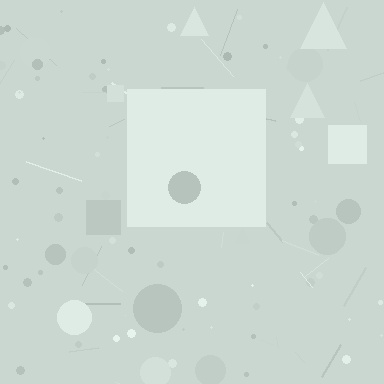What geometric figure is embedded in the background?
A square is embedded in the background.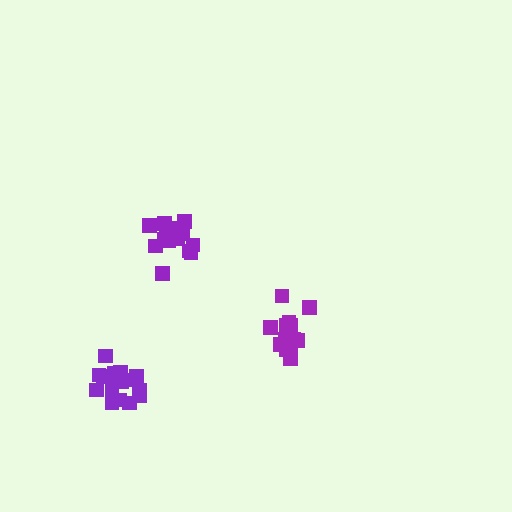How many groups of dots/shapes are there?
There are 3 groups.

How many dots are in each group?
Group 1: 15 dots, Group 2: 18 dots, Group 3: 18 dots (51 total).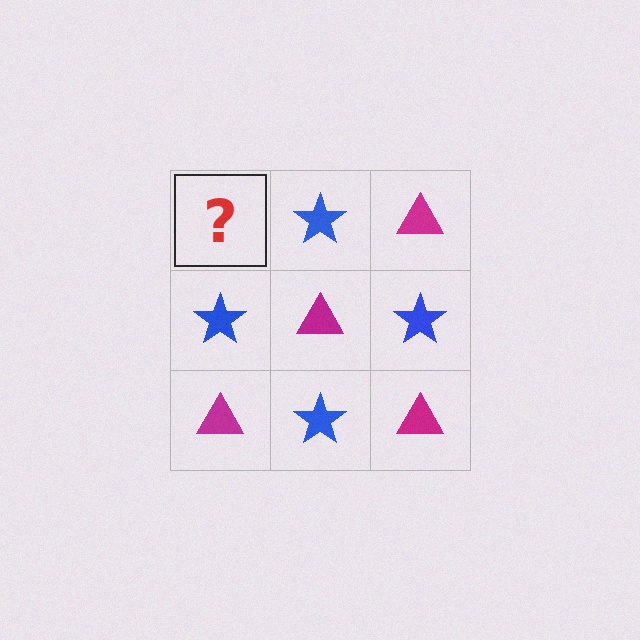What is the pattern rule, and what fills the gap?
The rule is that it alternates magenta triangle and blue star in a checkerboard pattern. The gap should be filled with a magenta triangle.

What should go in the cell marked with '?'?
The missing cell should contain a magenta triangle.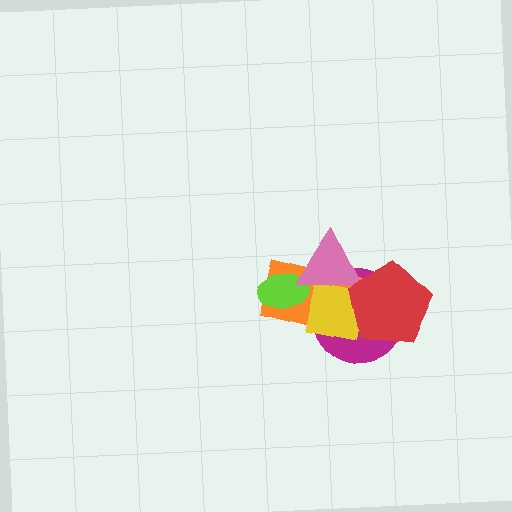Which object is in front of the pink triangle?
The red pentagon is in front of the pink triangle.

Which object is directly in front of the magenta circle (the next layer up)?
The orange rectangle is directly in front of the magenta circle.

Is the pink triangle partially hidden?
Yes, it is partially covered by another shape.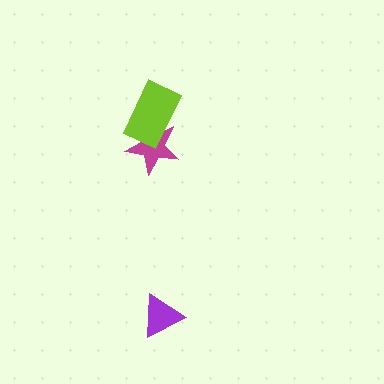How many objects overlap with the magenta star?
1 object overlaps with the magenta star.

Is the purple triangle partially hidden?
No, no other shape covers it.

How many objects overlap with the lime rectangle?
1 object overlaps with the lime rectangle.